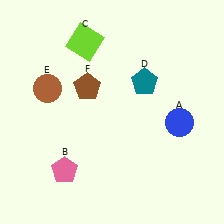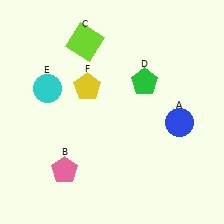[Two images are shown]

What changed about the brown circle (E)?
In Image 1, E is brown. In Image 2, it changed to cyan.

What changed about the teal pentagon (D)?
In Image 1, D is teal. In Image 2, it changed to green.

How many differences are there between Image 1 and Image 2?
There are 3 differences between the two images.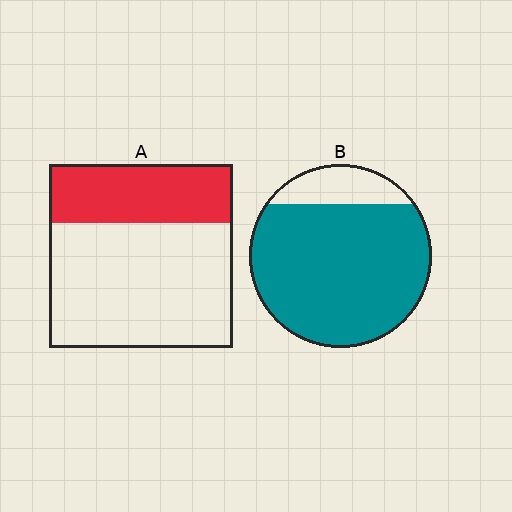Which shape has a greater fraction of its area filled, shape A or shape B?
Shape B.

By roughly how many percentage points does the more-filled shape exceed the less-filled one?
By roughly 50 percentage points (B over A).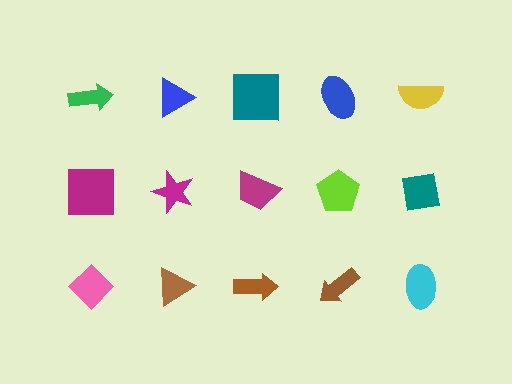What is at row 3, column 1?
A pink diamond.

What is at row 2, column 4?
A lime pentagon.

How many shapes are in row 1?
5 shapes.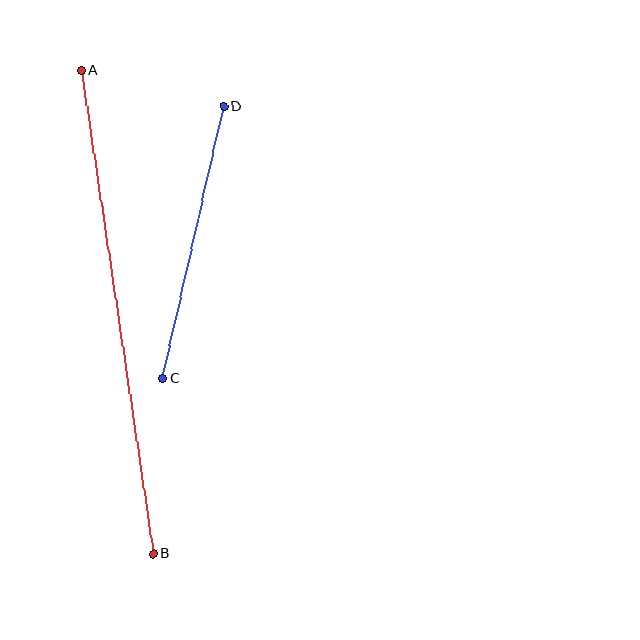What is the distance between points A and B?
The distance is approximately 489 pixels.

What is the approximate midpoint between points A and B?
The midpoint is at approximately (117, 312) pixels.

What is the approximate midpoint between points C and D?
The midpoint is at approximately (193, 242) pixels.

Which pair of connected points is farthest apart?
Points A and B are farthest apart.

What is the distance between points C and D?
The distance is approximately 279 pixels.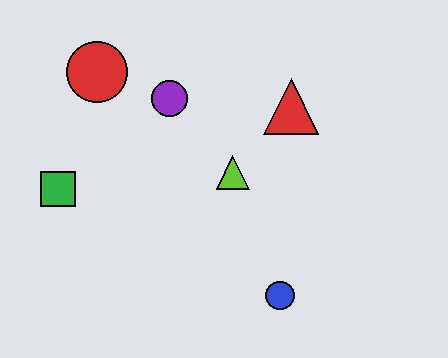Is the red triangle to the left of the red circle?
No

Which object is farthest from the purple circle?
The blue circle is farthest from the purple circle.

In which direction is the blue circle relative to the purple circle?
The blue circle is below the purple circle.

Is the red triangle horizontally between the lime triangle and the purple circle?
No